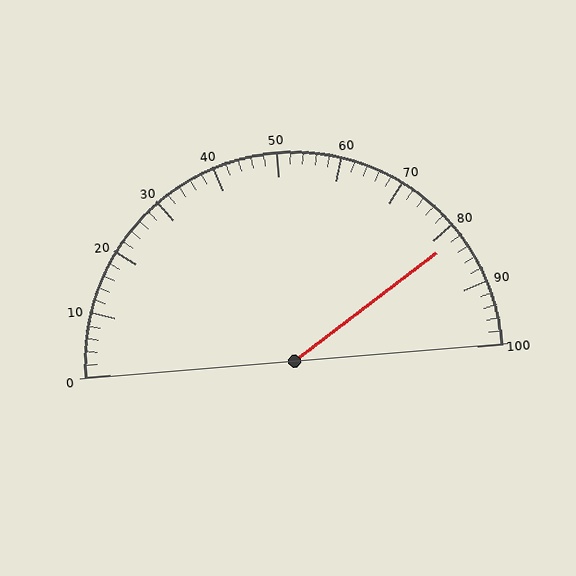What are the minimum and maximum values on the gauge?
The gauge ranges from 0 to 100.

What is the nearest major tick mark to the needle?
The nearest major tick mark is 80.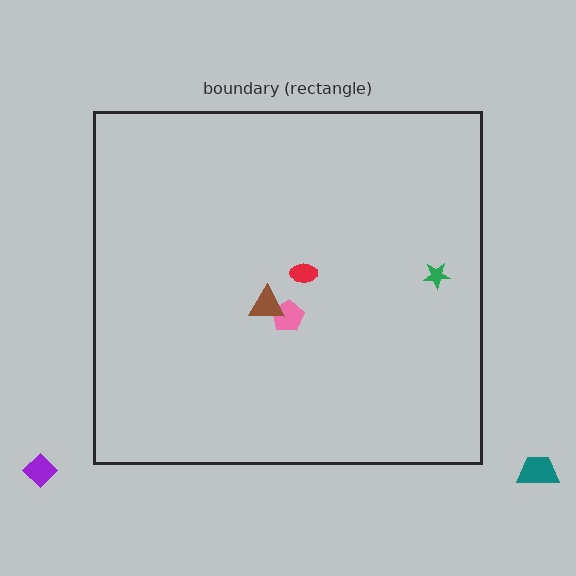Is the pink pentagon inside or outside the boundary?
Inside.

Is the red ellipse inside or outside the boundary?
Inside.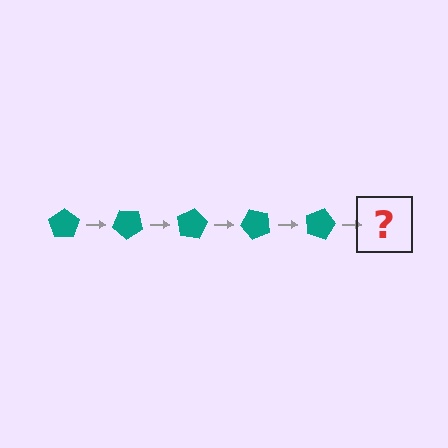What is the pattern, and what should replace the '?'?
The pattern is that the pentagon rotates 40 degrees each step. The '?' should be a teal pentagon rotated 200 degrees.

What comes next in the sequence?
The next element should be a teal pentagon rotated 200 degrees.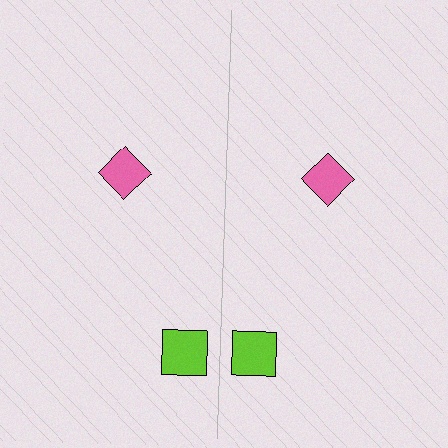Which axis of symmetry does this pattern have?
The pattern has a vertical axis of symmetry running through the center of the image.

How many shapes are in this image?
There are 4 shapes in this image.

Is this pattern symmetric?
Yes, this pattern has bilateral (reflection) symmetry.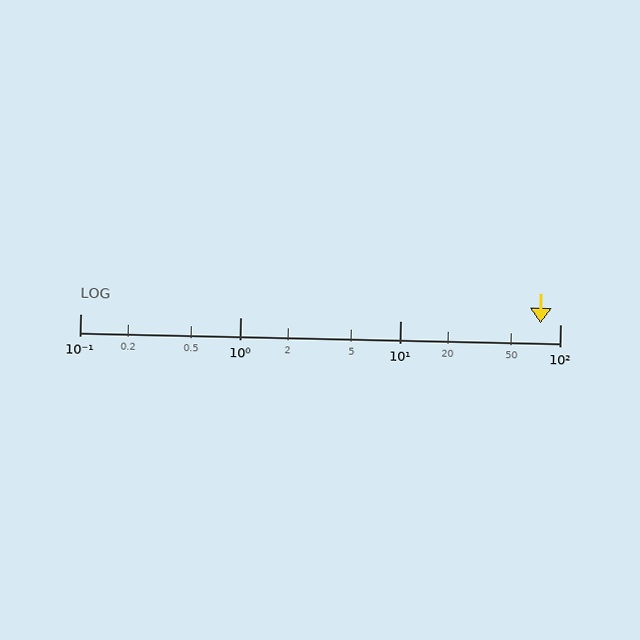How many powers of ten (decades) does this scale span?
The scale spans 3 decades, from 0.1 to 100.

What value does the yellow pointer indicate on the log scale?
The pointer indicates approximately 76.